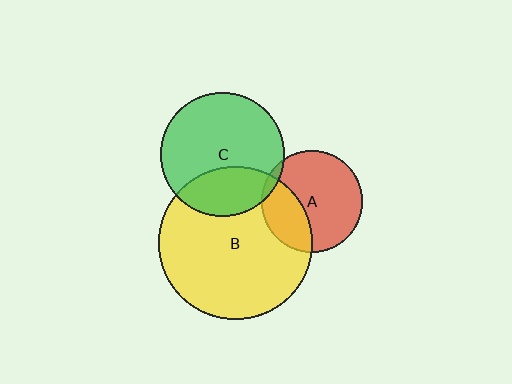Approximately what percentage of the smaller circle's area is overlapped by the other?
Approximately 5%.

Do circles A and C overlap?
Yes.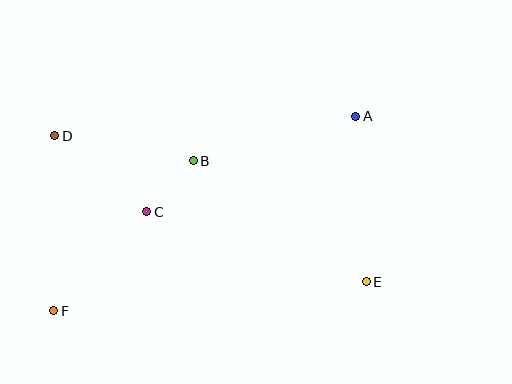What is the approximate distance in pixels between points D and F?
The distance between D and F is approximately 175 pixels.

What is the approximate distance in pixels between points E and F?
The distance between E and F is approximately 314 pixels.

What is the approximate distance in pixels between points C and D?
The distance between C and D is approximately 120 pixels.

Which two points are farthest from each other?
Points A and F are farthest from each other.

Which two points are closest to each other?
Points B and C are closest to each other.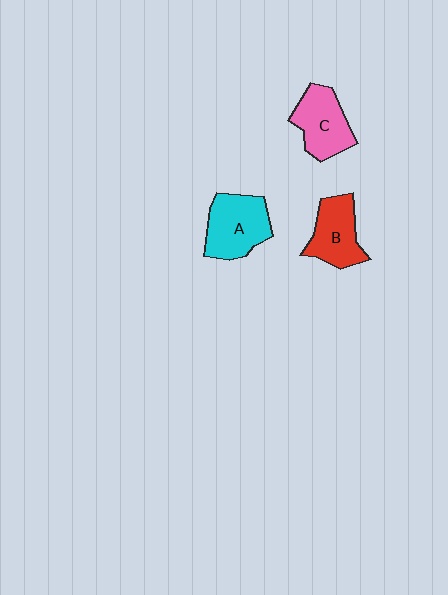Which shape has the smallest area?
Shape B (red).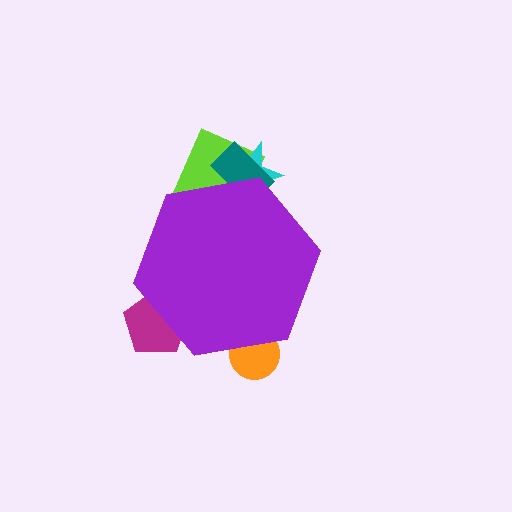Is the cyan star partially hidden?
Yes, the cyan star is partially hidden behind the purple hexagon.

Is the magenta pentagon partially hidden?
Yes, the magenta pentagon is partially hidden behind the purple hexagon.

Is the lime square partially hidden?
Yes, the lime square is partially hidden behind the purple hexagon.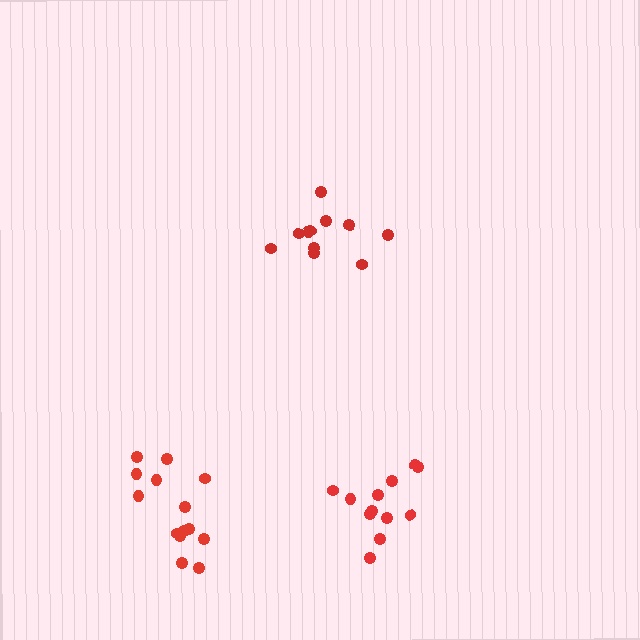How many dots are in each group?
Group 1: 11 dots, Group 2: 14 dots, Group 3: 12 dots (37 total).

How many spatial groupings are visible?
There are 3 spatial groupings.